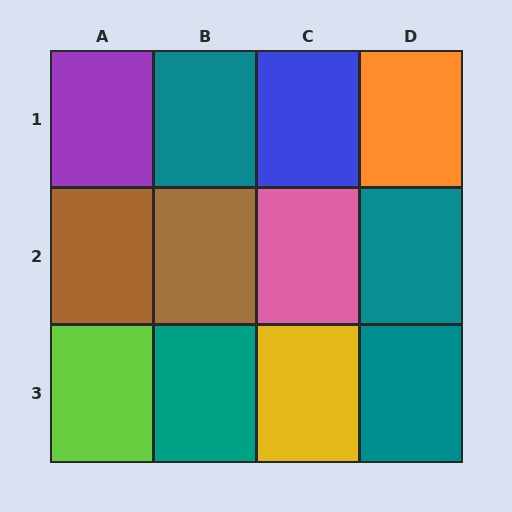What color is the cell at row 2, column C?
Pink.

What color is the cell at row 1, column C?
Blue.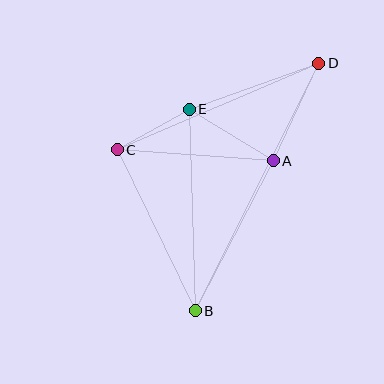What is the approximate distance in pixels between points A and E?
The distance between A and E is approximately 99 pixels.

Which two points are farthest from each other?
Points B and D are farthest from each other.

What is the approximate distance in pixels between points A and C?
The distance between A and C is approximately 157 pixels.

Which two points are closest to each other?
Points C and E are closest to each other.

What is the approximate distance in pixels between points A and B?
The distance between A and B is approximately 169 pixels.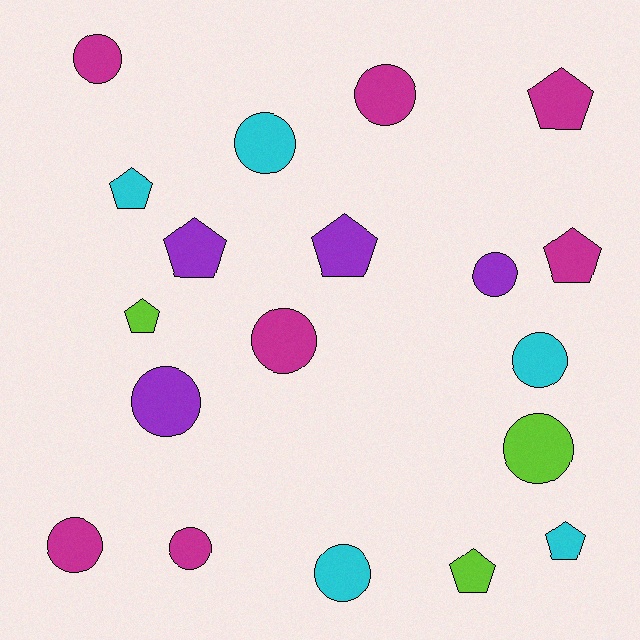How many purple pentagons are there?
There are 2 purple pentagons.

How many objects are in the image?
There are 19 objects.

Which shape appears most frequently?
Circle, with 11 objects.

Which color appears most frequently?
Magenta, with 7 objects.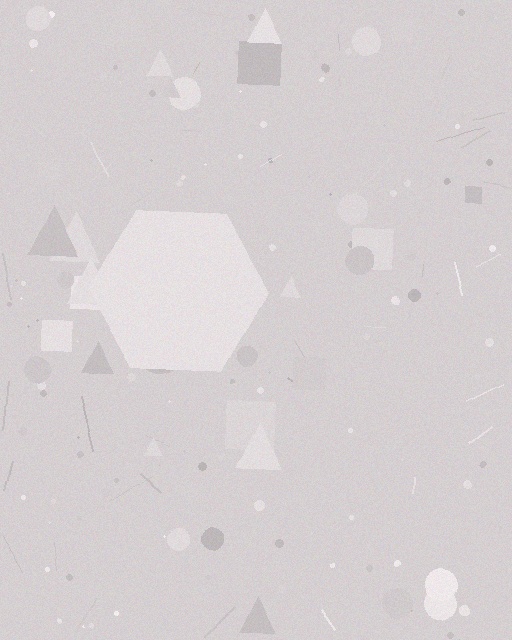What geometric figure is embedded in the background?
A hexagon is embedded in the background.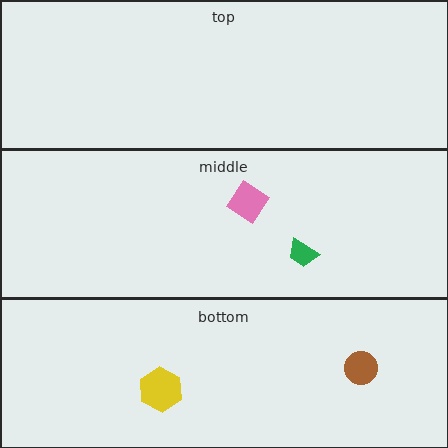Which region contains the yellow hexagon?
The bottom region.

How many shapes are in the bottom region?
2.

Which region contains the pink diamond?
The middle region.